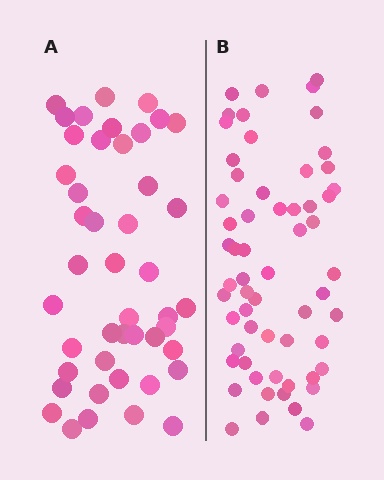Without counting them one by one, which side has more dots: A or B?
Region B (the right region) has more dots.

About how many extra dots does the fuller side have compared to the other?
Region B has approximately 15 more dots than region A.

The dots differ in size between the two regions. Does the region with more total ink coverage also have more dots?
No. Region A has more total ink coverage because its dots are larger, but region B actually contains more individual dots. Total area can be misleading — the number of items is what matters here.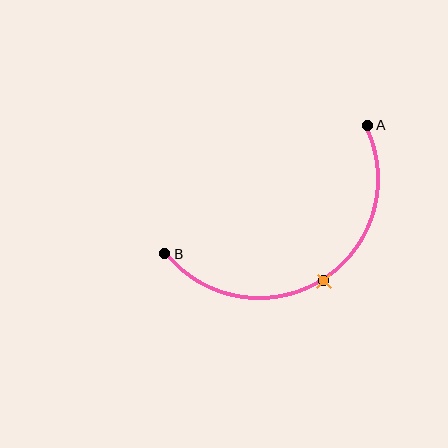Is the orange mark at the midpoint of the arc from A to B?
Yes. The orange mark lies on the arc at equal arc-length from both A and B — it is the arc midpoint.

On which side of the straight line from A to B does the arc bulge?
The arc bulges below the straight line connecting A and B.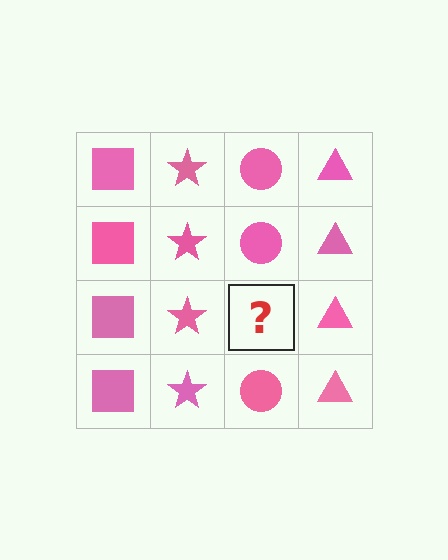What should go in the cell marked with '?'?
The missing cell should contain a pink circle.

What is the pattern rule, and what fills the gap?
The rule is that each column has a consistent shape. The gap should be filled with a pink circle.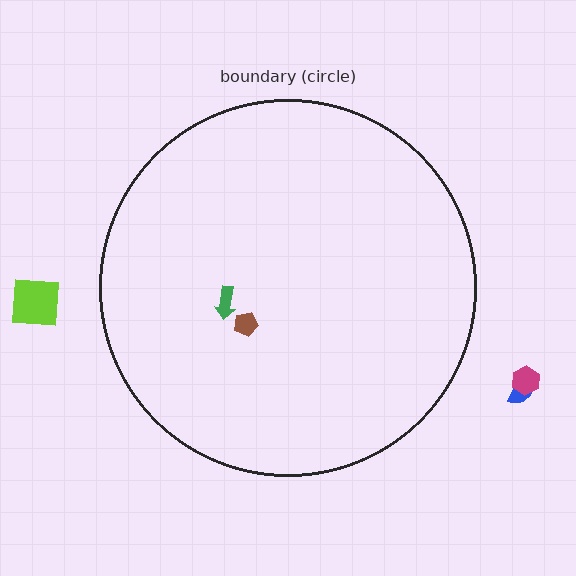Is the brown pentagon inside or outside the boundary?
Inside.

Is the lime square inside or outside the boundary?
Outside.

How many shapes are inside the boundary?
2 inside, 3 outside.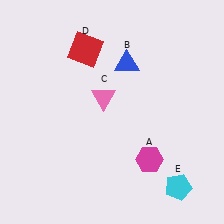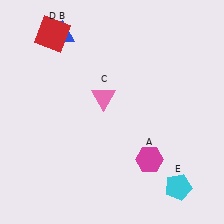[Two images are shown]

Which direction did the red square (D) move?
The red square (D) moved left.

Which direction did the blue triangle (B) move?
The blue triangle (B) moved left.